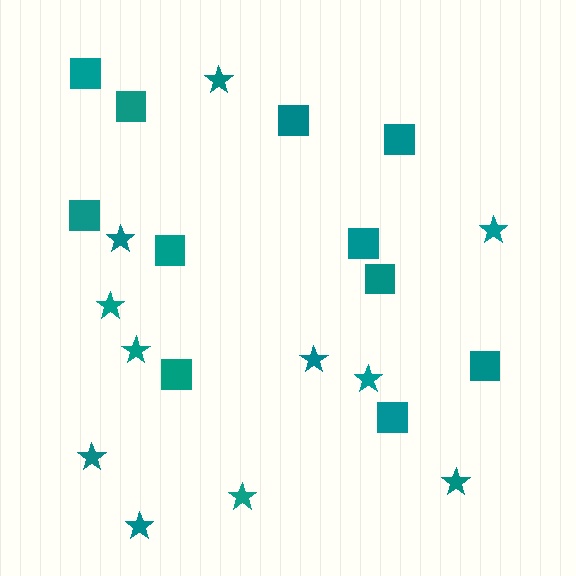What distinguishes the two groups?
There are 2 groups: one group of squares (11) and one group of stars (11).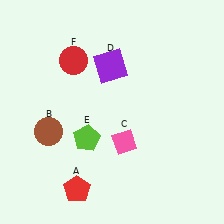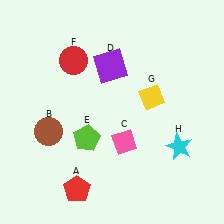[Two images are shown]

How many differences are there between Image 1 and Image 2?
There are 2 differences between the two images.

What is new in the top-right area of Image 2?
A yellow diamond (G) was added in the top-right area of Image 2.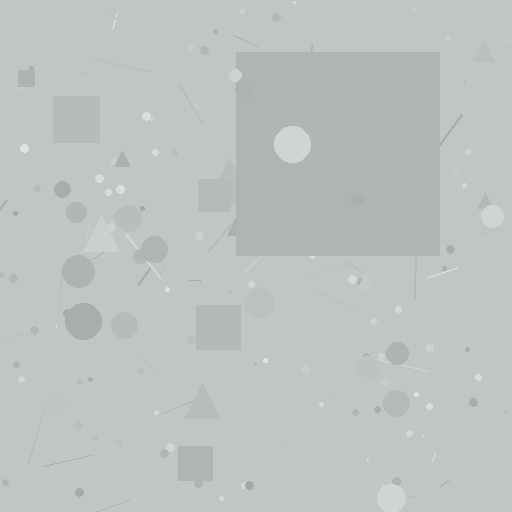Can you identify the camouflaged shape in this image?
The camouflaged shape is a square.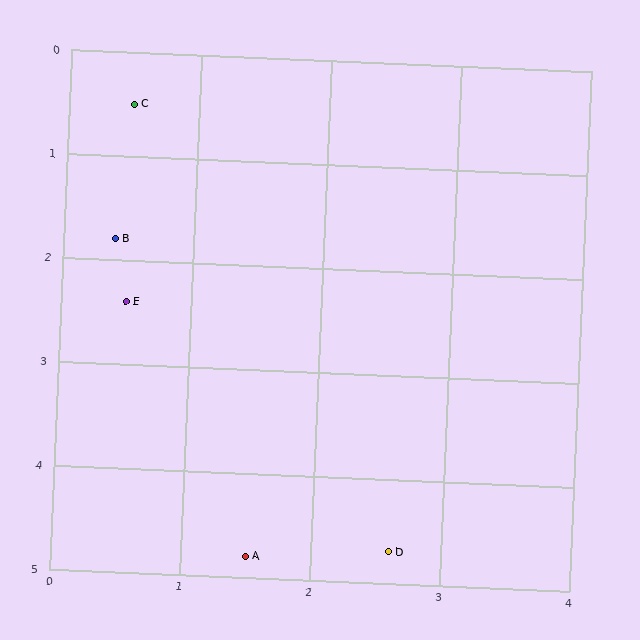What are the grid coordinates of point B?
Point B is at approximately (0.4, 1.8).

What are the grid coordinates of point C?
Point C is at approximately (0.5, 0.5).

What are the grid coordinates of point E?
Point E is at approximately (0.5, 2.4).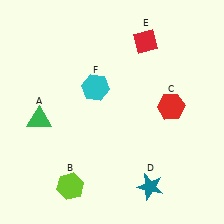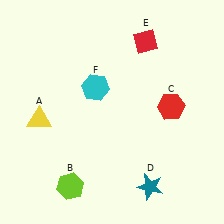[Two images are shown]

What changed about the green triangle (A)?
In Image 1, A is green. In Image 2, it changed to yellow.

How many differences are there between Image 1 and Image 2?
There is 1 difference between the two images.